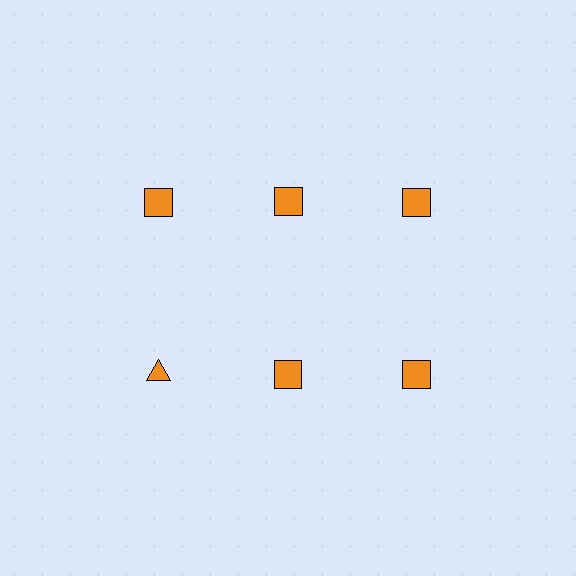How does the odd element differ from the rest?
It has a different shape: triangle instead of square.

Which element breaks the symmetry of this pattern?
The orange triangle in the second row, leftmost column breaks the symmetry. All other shapes are orange squares.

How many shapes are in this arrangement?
There are 6 shapes arranged in a grid pattern.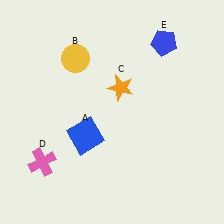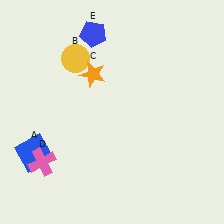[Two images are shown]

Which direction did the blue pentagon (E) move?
The blue pentagon (E) moved left.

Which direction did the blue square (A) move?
The blue square (A) moved left.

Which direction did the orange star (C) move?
The orange star (C) moved left.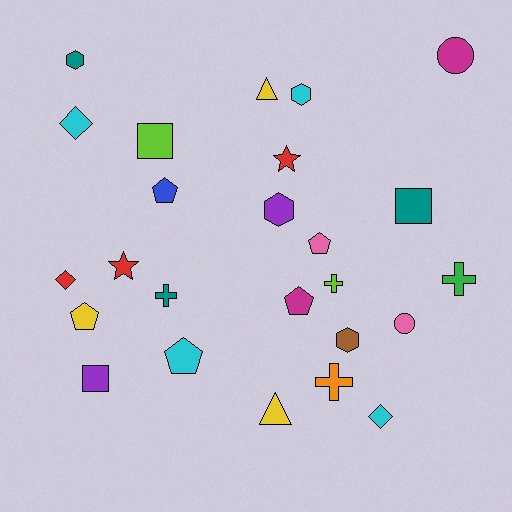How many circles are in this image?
There are 2 circles.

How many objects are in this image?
There are 25 objects.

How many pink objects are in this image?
There are 2 pink objects.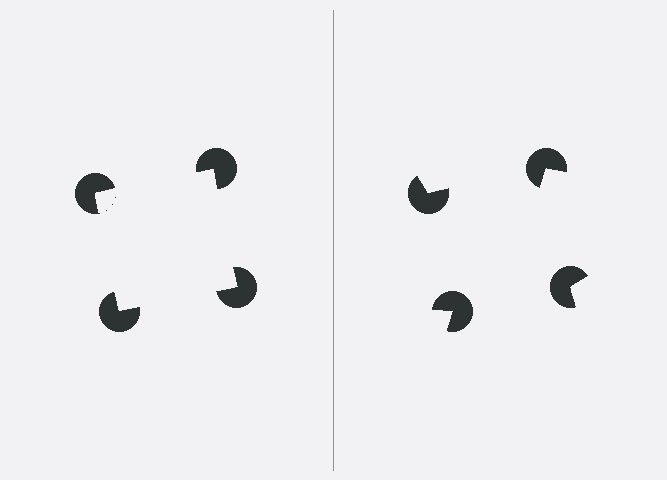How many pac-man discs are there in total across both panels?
8 — 4 on each side.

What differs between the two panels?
The pac-man discs are positioned identically on both sides; only the wedge orientations differ. On the left they align to a square; on the right they are misaligned.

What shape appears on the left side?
An illusory square.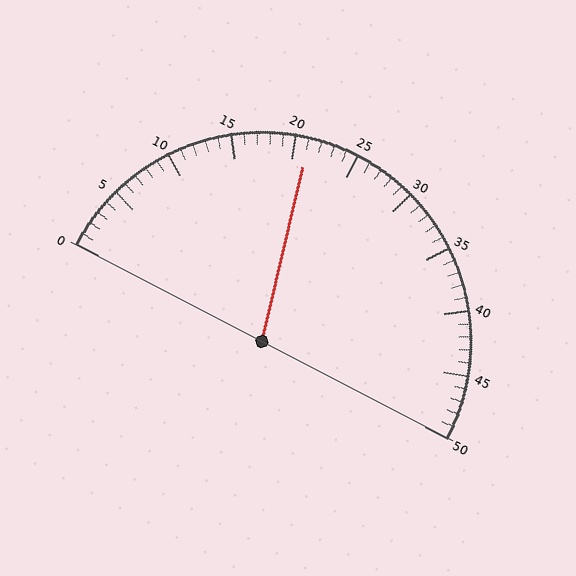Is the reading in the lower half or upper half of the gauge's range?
The reading is in the lower half of the range (0 to 50).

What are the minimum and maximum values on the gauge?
The gauge ranges from 0 to 50.